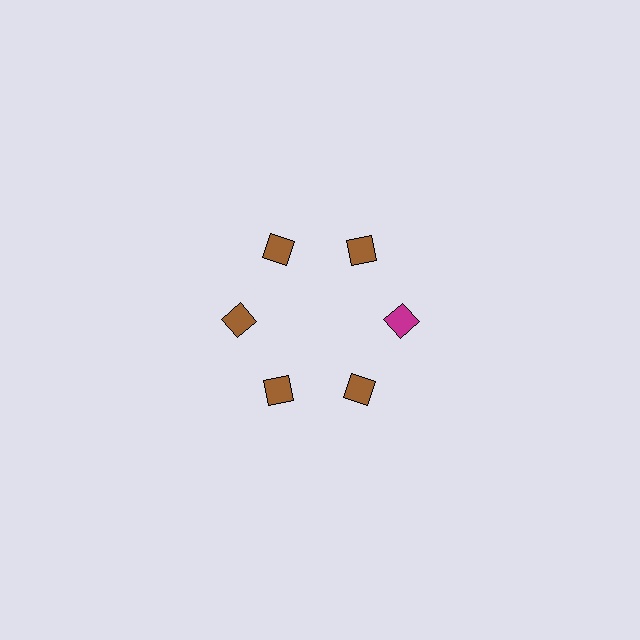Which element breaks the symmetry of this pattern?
The magenta diamond at roughly the 3 o'clock position breaks the symmetry. All other shapes are brown diamonds.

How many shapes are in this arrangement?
There are 6 shapes arranged in a ring pattern.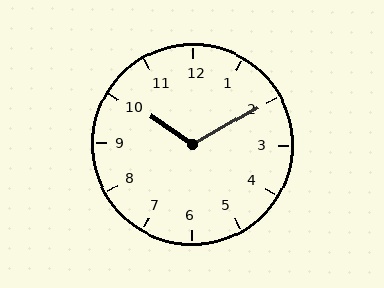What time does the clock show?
10:10.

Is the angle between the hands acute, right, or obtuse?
It is obtuse.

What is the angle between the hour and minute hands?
Approximately 115 degrees.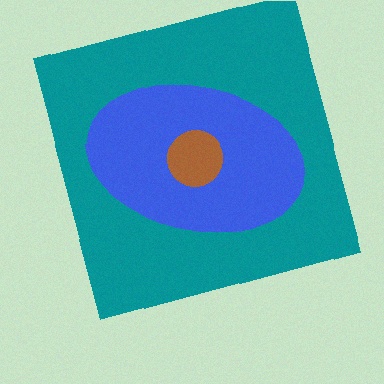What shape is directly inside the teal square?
The blue ellipse.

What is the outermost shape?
The teal square.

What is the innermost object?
The brown circle.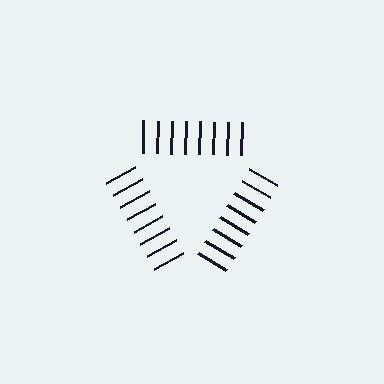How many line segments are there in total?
24 — 8 along each of the 3 edges.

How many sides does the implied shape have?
3 sides — the line-ends trace a triangle.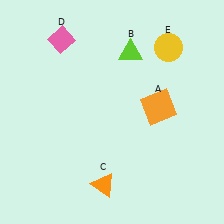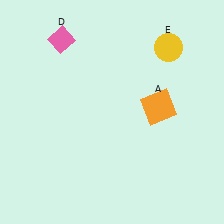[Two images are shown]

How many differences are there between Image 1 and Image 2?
There are 2 differences between the two images.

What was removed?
The lime triangle (B), the orange triangle (C) were removed in Image 2.